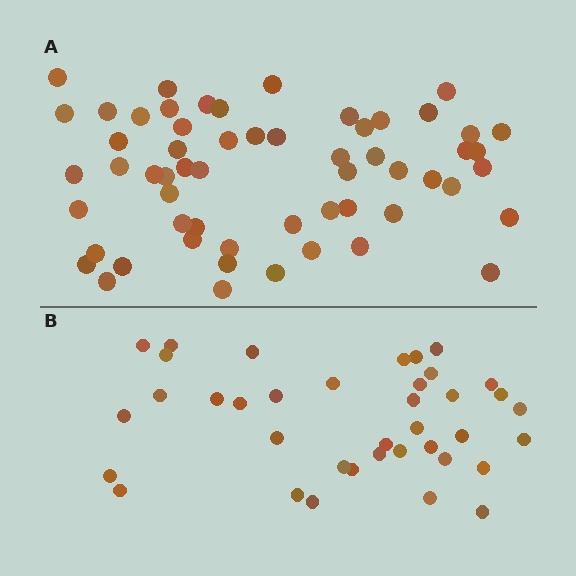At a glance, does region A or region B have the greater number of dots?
Region A (the top region) has more dots.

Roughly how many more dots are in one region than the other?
Region A has approximately 20 more dots than region B.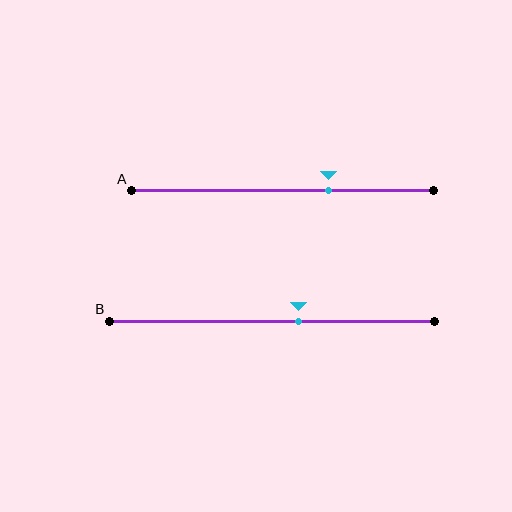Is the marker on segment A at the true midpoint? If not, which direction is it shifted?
No, the marker on segment A is shifted to the right by about 15% of the segment length.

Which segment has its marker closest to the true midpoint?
Segment B has its marker closest to the true midpoint.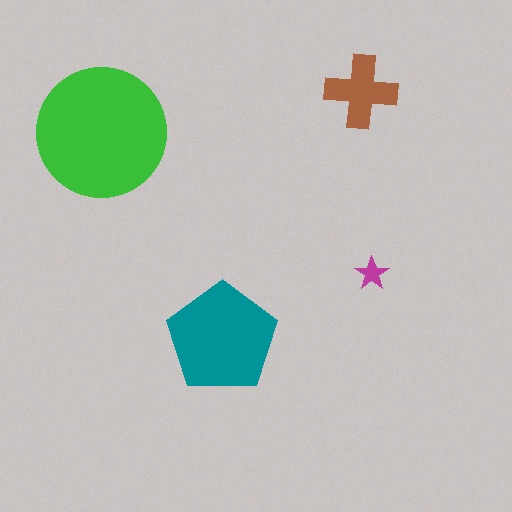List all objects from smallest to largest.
The magenta star, the brown cross, the teal pentagon, the green circle.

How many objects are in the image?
There are 4 objects in the image.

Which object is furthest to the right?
The magenta star is rightmost.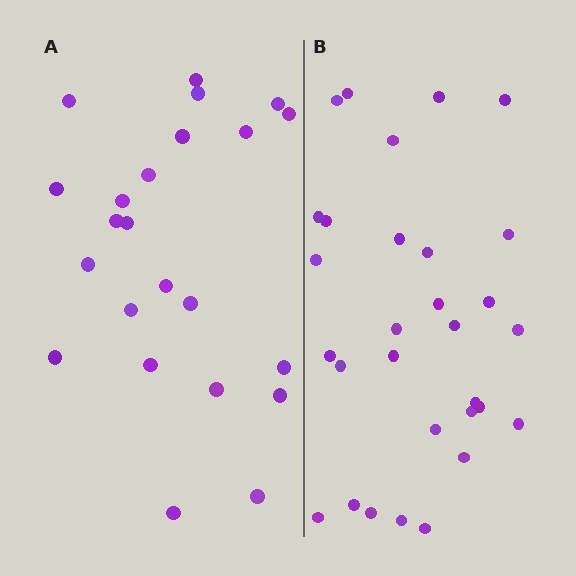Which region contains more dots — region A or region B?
Region B (the right region) has more dots.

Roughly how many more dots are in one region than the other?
Region B has roughly 8 or so more dots than region A.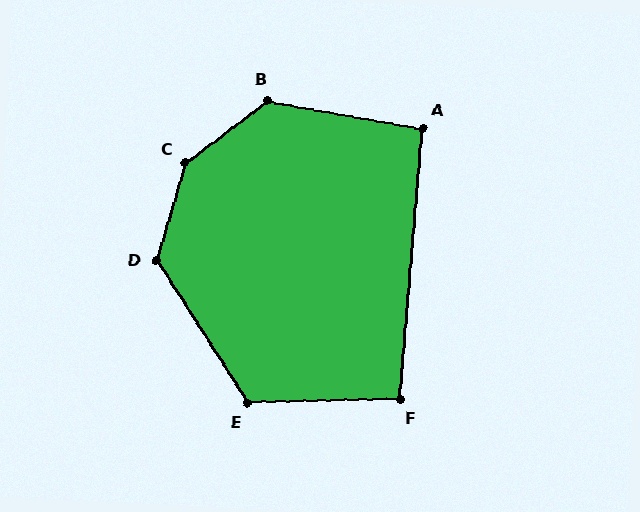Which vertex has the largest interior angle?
C, at approximately 144 degrees.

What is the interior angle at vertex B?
Approximately 133 degrees (obtuse).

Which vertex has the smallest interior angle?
A, at approximately 95 degrees.